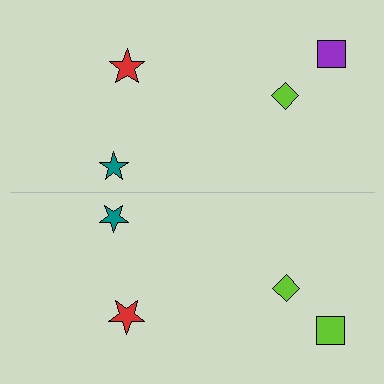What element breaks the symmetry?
The lime square on the bottom side breaks the symmetry — its mirror counterpart is purple.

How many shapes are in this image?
There are 8 shapes in this image.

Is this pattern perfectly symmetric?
No, the pattern is not perfectly symmetric. The lime square on the bottom side breaks the symmetry — its mirror counterpart is purple.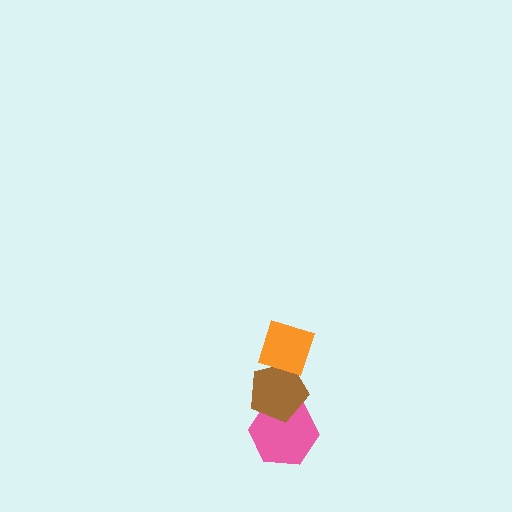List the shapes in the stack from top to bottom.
From top to bottom: the orange diamond, the brown pentagon, the pink hexagon.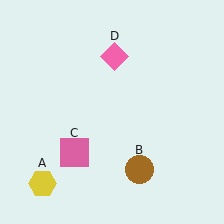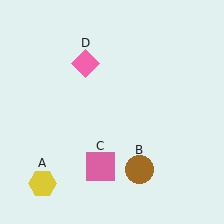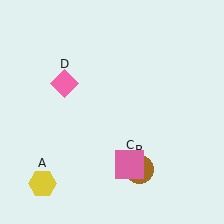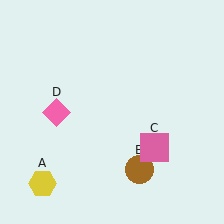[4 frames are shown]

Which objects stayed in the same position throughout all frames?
Yellow hexagon (object A) and brown circle (object B) remained stationary.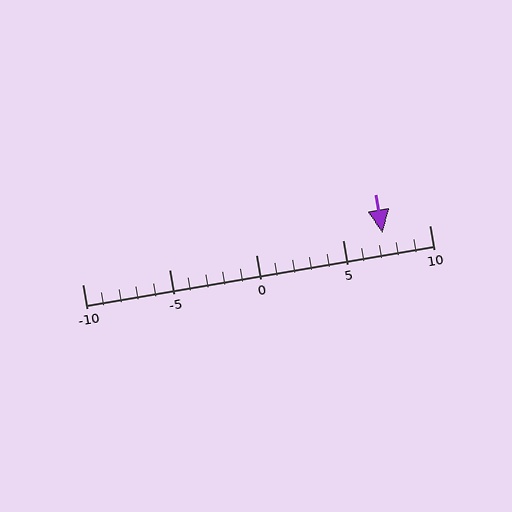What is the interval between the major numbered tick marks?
The major tick marks are spaced 5 units apart.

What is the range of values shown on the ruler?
The ruler shows values from -10 to 10.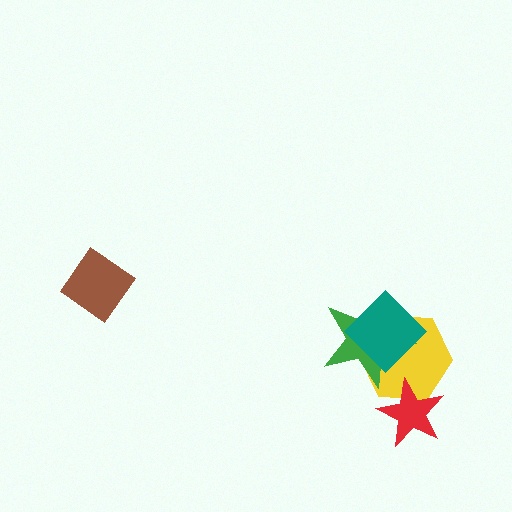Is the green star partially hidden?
Yes, it is partially covered by another shape.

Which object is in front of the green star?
The teal diamond is in front of the green star.